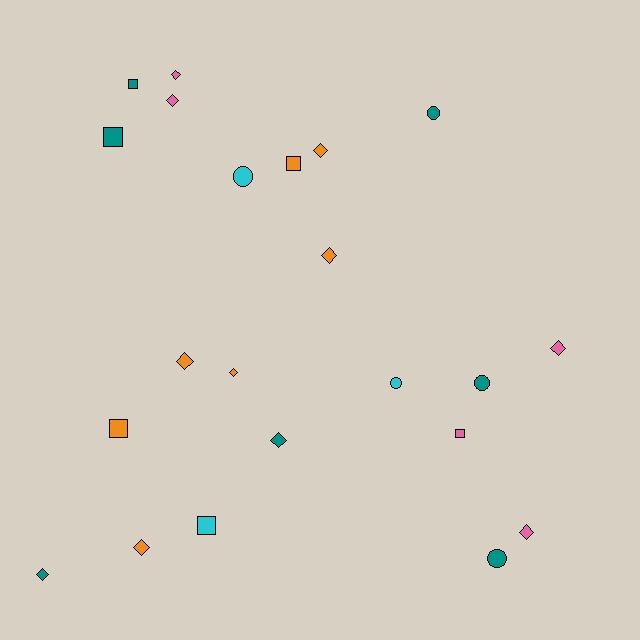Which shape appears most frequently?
Diamond, with 11 objects.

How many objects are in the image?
There are 22 objects.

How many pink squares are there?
There is 1 pink square.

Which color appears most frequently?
Teal, with 7 objects.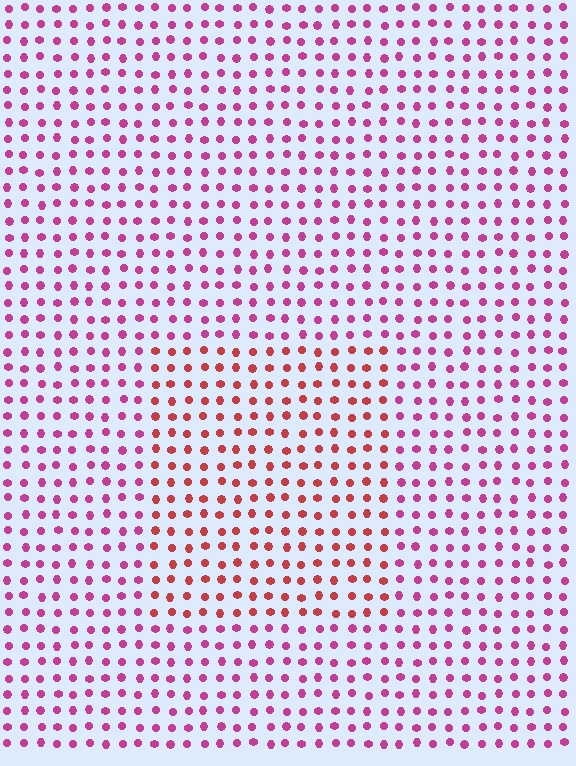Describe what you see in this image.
The image is filled with small magenta elements in a uniform arrangement. A rectangle-shaped region is visible where the elements are tinted to a slightly different hue, forming a subtle color boundary.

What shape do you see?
I see a rectangle.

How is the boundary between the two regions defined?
The boundary is defined purely by a slight shift in hue (about 36 degrees). Spacing, size, and orientation are identical on both sides.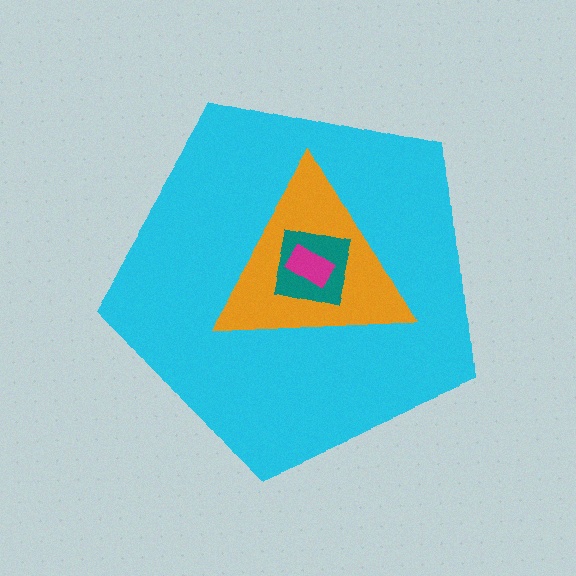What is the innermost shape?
The magenta rectangle.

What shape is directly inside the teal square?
The magenta rectangle.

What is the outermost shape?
The cyan pentagon.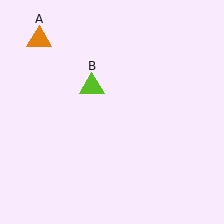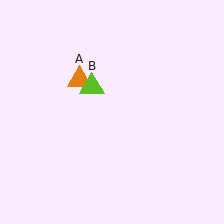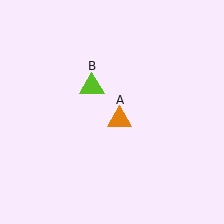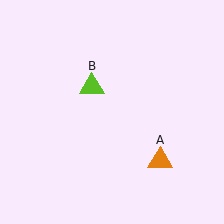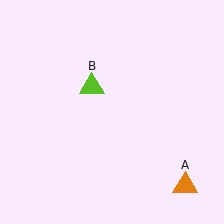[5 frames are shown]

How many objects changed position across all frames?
1 object changed position: orange triangle (object A).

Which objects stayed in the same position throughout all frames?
Lime triangle (object B) remained stationary.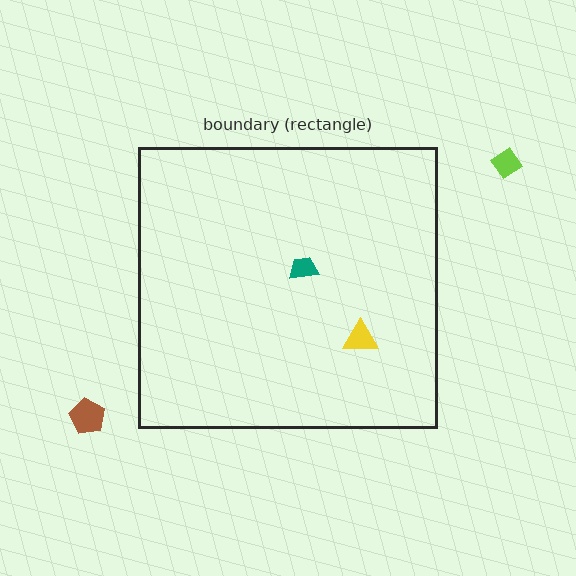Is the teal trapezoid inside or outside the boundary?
Inside.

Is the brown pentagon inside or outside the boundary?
Outside.